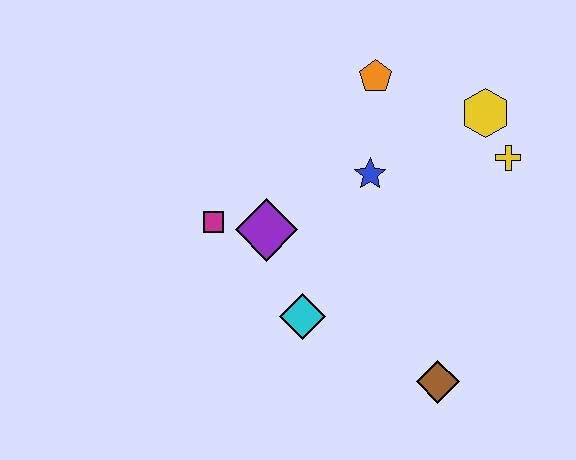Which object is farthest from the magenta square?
The yellow cross is farthest from the magenta square.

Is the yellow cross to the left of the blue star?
No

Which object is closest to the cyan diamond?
The purple diamond is closest to the cyan diamond.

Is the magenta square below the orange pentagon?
Yes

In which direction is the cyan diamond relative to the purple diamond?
The cyan diamond is below the purple diamond.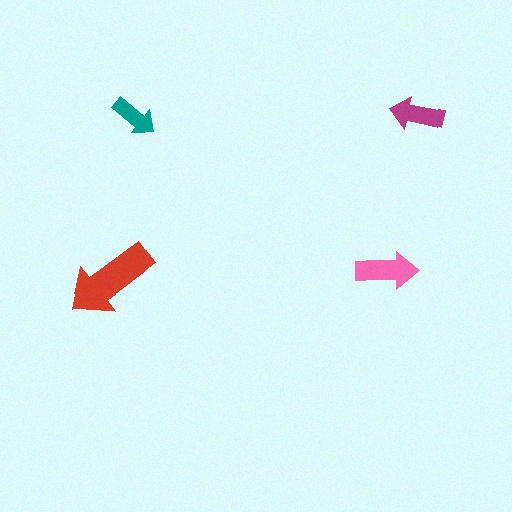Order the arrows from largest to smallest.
the red one, the pink one, the magenta one, the teal one.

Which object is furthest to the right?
The magenta arrow is rightmost.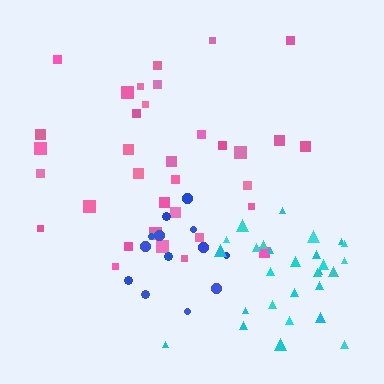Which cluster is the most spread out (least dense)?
Cyan.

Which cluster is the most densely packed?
Blue.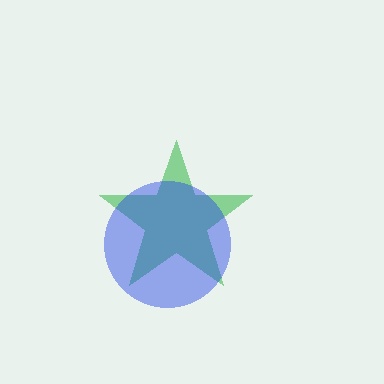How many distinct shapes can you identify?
There are 2 distinct shapes: a green star, a blue circle.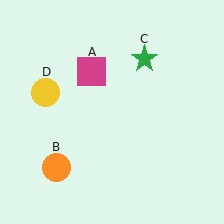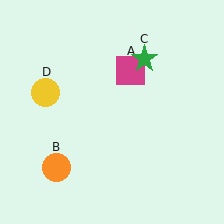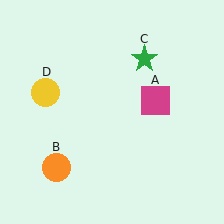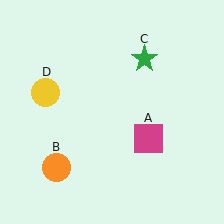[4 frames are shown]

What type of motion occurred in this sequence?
The magenta square (object A) rotated clockwise around the center of the scene.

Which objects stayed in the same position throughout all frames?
Orange circle (object B) and green star (object C) and yellow circle (object D) remained stationary.